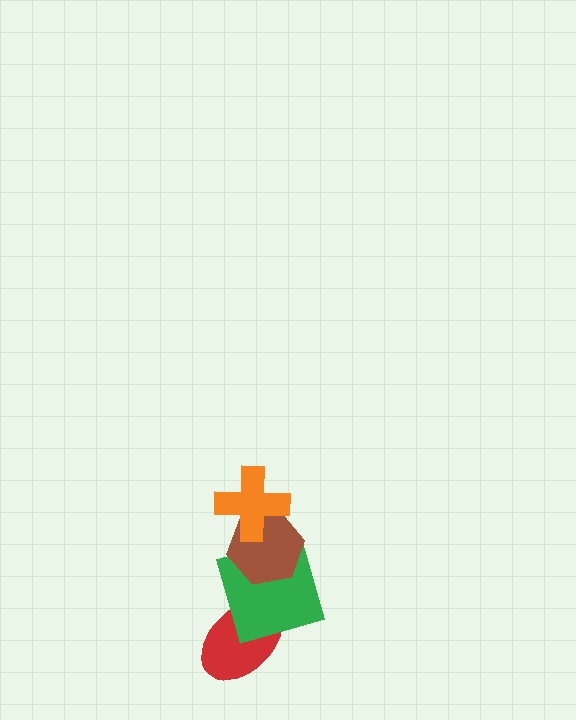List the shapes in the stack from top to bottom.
From top to bottom: the orange cross, the brown hexagon, the green square, the red ellipse.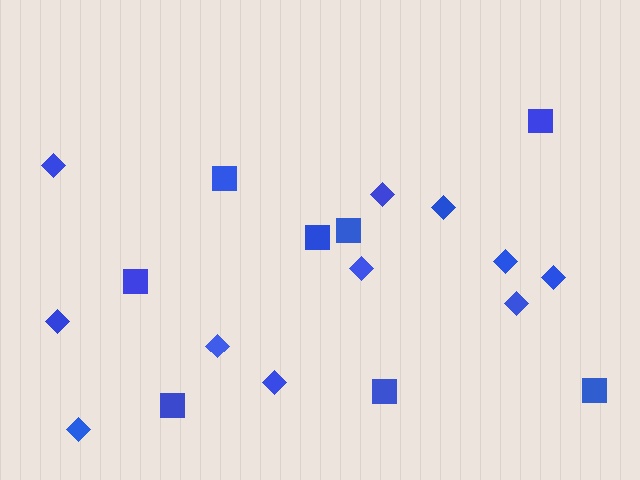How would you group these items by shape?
There are 2 groups: one group of diamonds (11) and one group of squares (8).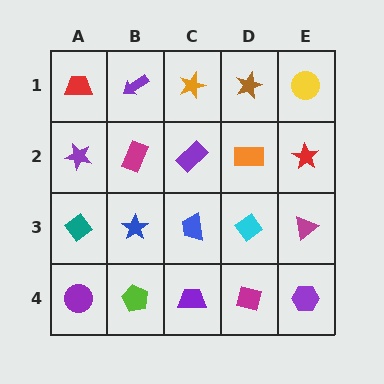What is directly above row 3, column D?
An orange rectangle.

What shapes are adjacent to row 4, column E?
A magenta triangle (row 3, column E), a magenta square (row 4, column D).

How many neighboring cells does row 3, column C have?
4.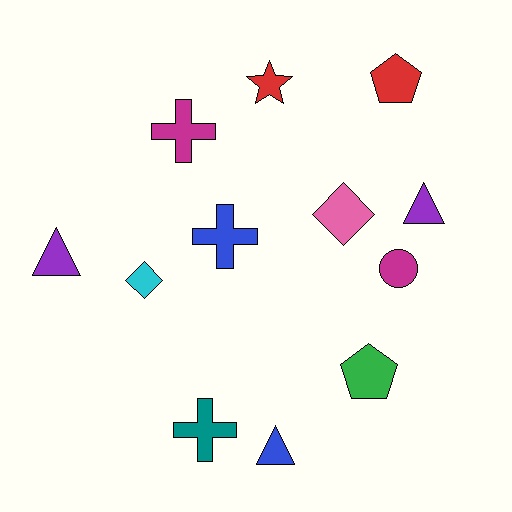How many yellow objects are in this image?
There are no yellow objects.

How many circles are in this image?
There is 1 circle.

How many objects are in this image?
There are 12 objects.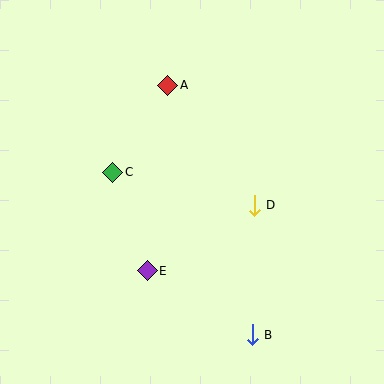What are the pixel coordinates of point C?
Point C is at (113, 172).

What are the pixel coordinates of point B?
Point B is at (252, 335).